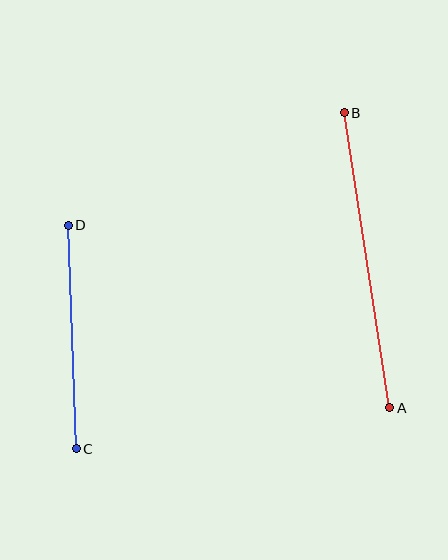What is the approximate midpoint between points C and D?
The midpoint is at approximately (72, 337) pixels.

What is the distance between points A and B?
The distance is approximately 298 pixels.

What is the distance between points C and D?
The distance is approximately 224 pixels.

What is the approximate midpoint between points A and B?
The midpoint is at approximately (367, 260) pixels.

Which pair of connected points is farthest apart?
Points A and B are farthest apart.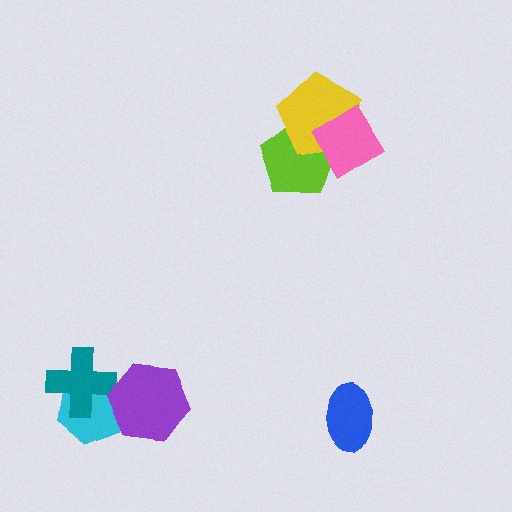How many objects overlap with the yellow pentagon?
2 objects overlap with the yellow pentagon.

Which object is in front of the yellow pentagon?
The pink diamond is in front of the yellow pentagon.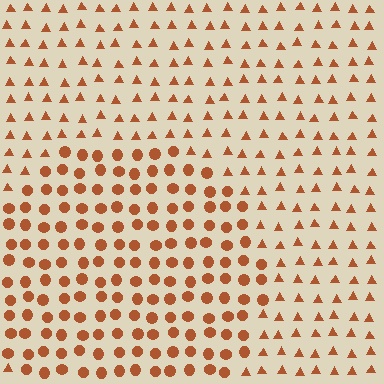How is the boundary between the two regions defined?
The boundary is defined by a change in element shape: circles inside vs. triangles outside. All elements share the same color and spacing.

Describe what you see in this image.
The image is filled with small brown elements arranged in a uniform grid. A circle-shaped region contains circles, while the surrounding area contains triangles. The boundary is defined purely by the change in element shape.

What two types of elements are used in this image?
The image uses circles inside the circle region and triangles outside it.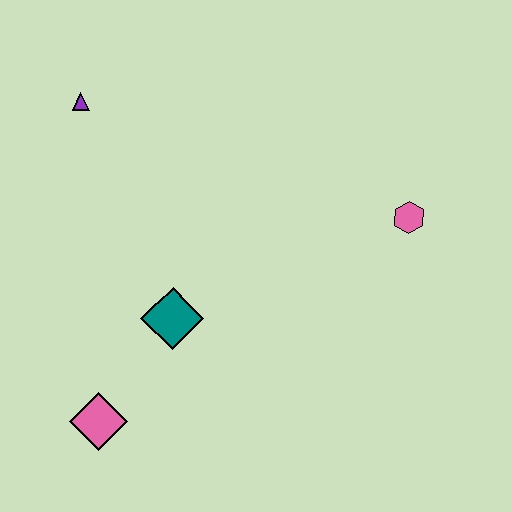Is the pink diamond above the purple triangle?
No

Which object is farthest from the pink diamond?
The pink hexagon is farthest from the pink diamond.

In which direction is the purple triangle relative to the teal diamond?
The purple triangle is above the teal diamond.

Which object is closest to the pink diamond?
The teal diamond is closest to the pink diamond.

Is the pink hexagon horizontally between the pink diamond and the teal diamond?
No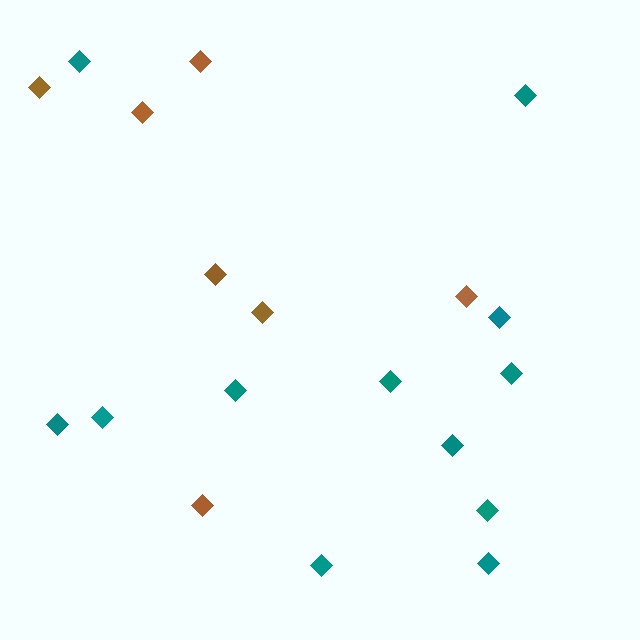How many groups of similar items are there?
There are 2 groups: one group of brown diamonds (7) and one group of teal diamonds (12).